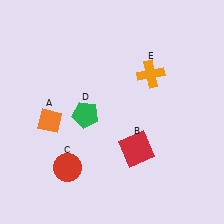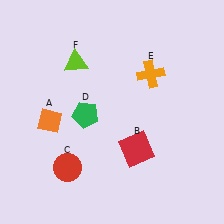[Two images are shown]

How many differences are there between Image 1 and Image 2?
There is 1 difference between the two images.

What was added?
A lime triangle (F) was added in Image 2.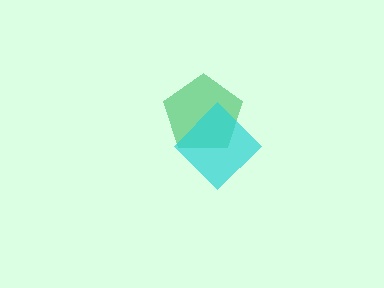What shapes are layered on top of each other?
The layered shapes are: a green pentagon, a cyan diamond.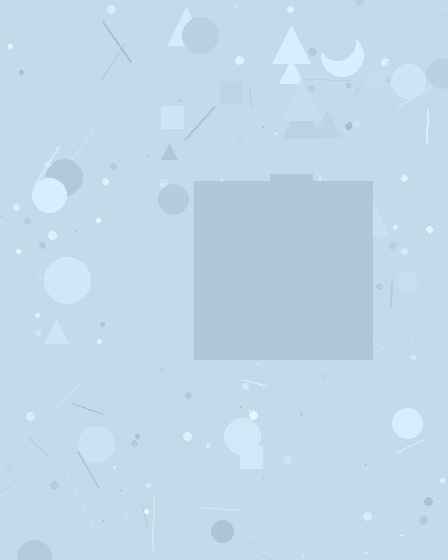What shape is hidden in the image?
A square is hidden in the image.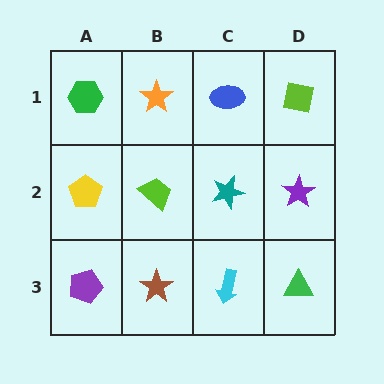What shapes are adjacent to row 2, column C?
A blue ellipse (row 1, column C), a cyan arrow (row 3, column C), a lime trapezoid (row 2, column B), a purple star (row 2, column D).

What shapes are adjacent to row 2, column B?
An orange star (row 1, column B), a brown star (row 3, column B), a yellow pentagon (row 2, column A), a teal star (row 2, column C).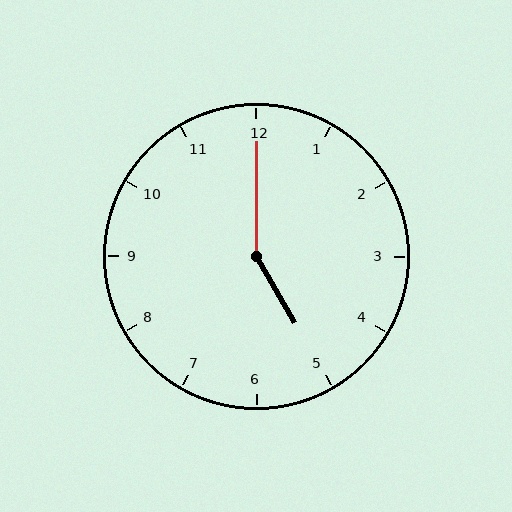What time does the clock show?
5:00.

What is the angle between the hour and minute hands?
Approximately 150 degrees.